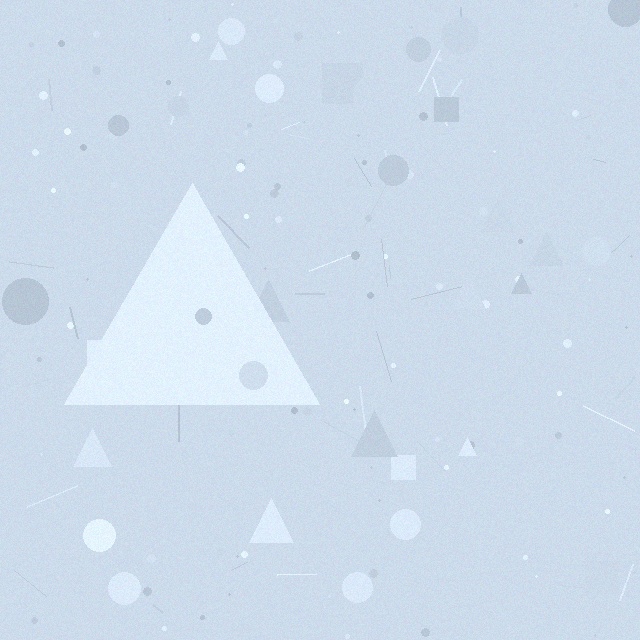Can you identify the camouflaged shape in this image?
The camouflaged shape is a triangle.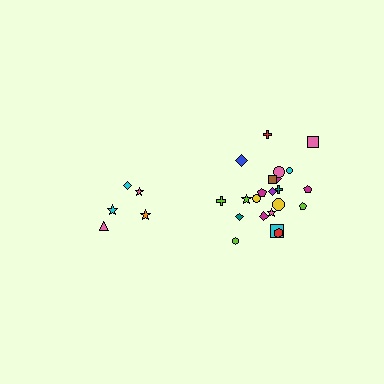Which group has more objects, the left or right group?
The right group.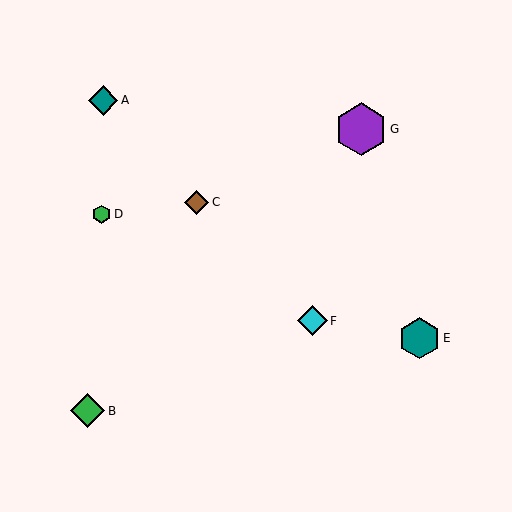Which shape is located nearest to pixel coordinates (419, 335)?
The teal hexagon (labeled E) at (420, 338) is nearest to that location.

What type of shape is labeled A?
Shape A is a teal diamond.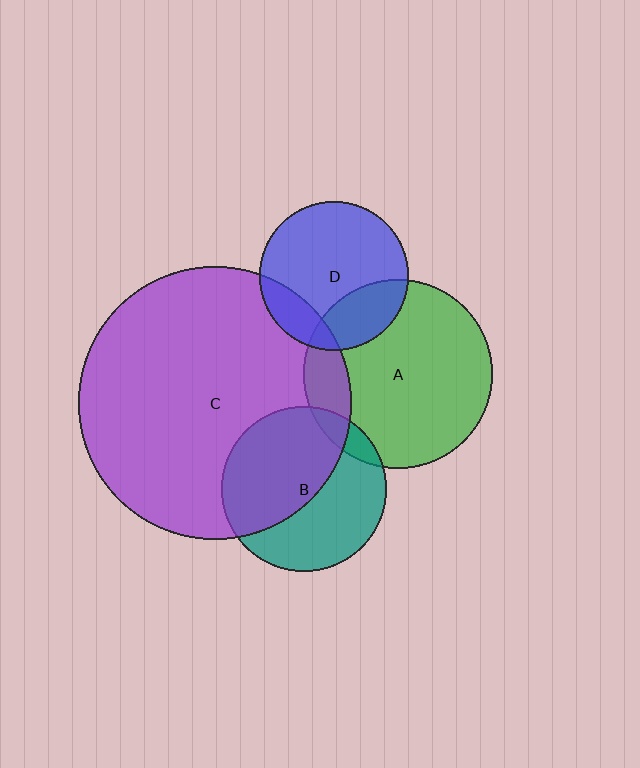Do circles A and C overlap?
Yes.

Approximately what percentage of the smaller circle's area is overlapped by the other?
Approximately 15%.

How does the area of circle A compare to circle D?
Approximately 1.6 times.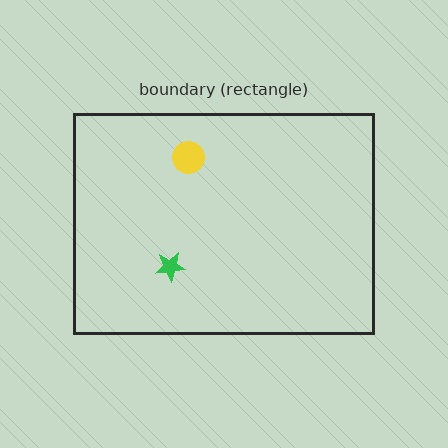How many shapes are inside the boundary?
2 inside, 0 outside.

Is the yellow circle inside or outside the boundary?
Inside.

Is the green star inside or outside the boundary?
Inside.